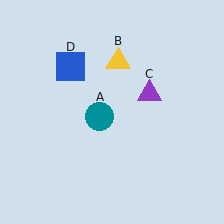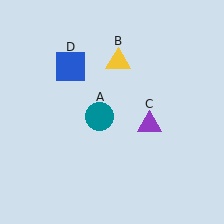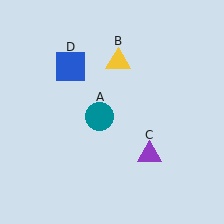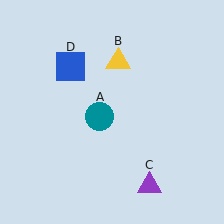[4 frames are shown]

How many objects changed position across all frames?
1 object changed position: purple triangle (object C).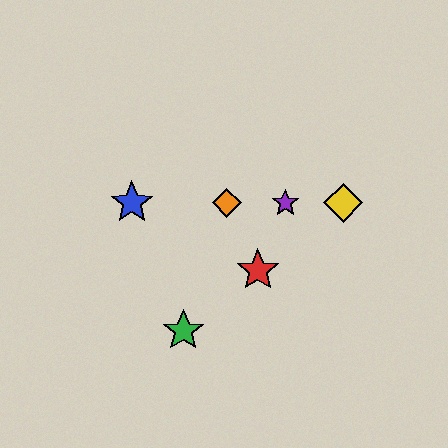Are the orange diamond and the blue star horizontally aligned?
Yes, both are at y≈203.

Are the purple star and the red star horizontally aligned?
No, the purple star is at y≈203 and the red star is at y≈270.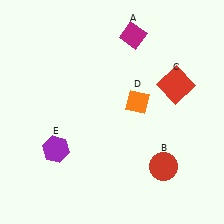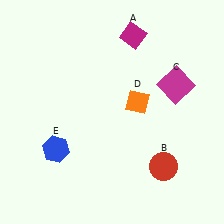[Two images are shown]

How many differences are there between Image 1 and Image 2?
There are 2 differences between the two images.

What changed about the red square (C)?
In Image 1, C is red. In Image 2, it changed to magenta.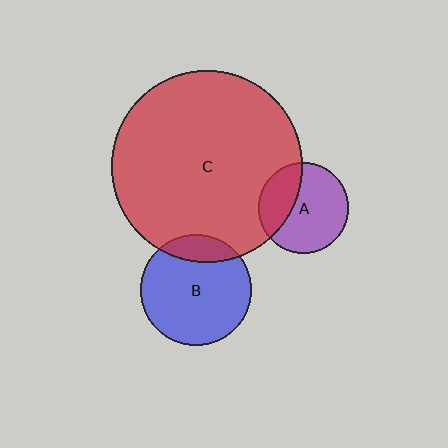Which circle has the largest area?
Circle C (red).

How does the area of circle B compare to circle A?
Approximately 1.5 times.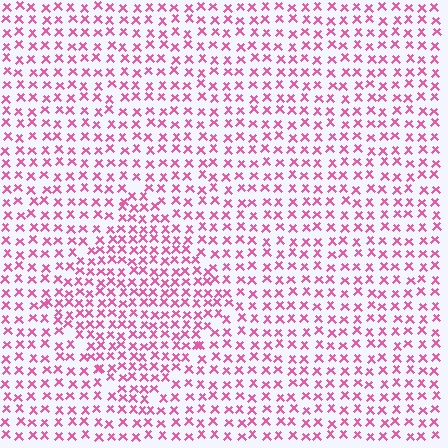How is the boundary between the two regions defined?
The boundary is defined by a change in element density (approximately 1.5x ratio). All elements are the same color, size, and shape.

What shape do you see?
I see a diamond.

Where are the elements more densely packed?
The elements are more densely packed inside the diamond boundary.